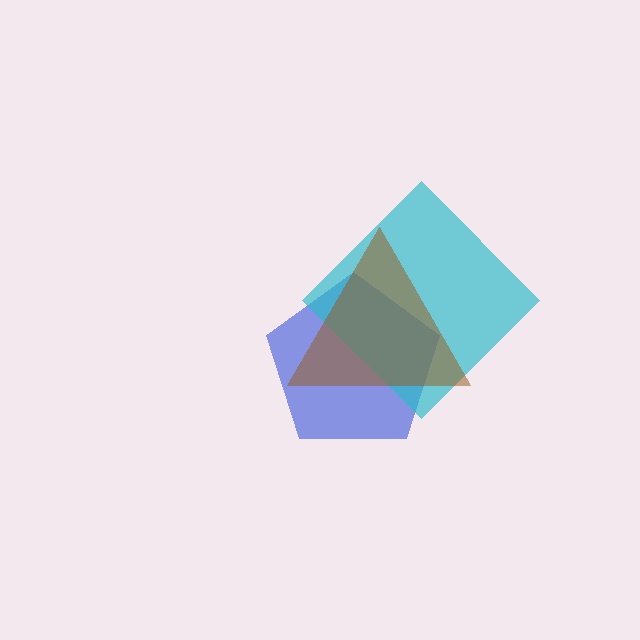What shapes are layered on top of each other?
The layered shapes are: a blue pentagon, a cyan diamond, a brown triangle.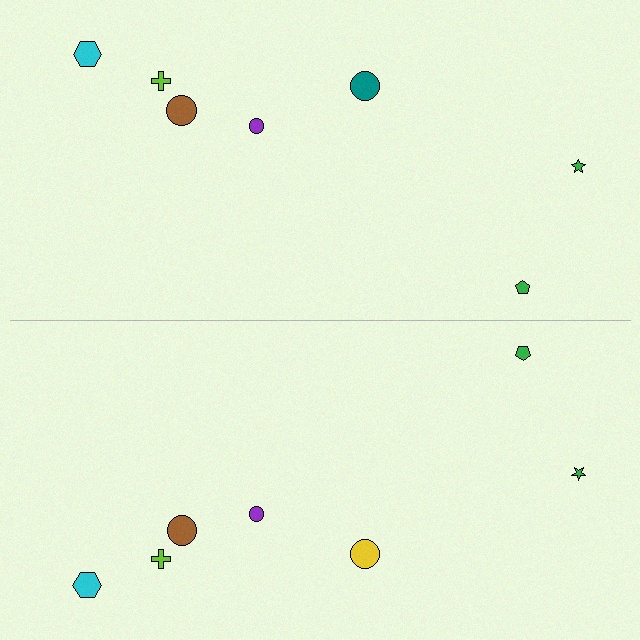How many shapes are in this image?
There are 14 shapes in this image.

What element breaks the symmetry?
The yellow circle on the bottom side breaks the symmetry — its mirror counterpart is teal.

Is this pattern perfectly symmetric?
No, the pattern is not perfectly symmetric. The yellow circle on the bottom side breaks the symmetry — its mirror counterpart is teal.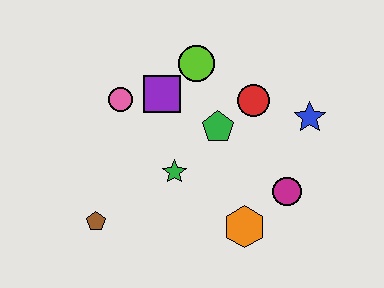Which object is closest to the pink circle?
The purple square is closest to the pink circle.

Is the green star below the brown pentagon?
No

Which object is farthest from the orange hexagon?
The pink circle is farthest from the orange hexagon.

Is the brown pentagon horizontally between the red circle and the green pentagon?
No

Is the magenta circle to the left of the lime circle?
No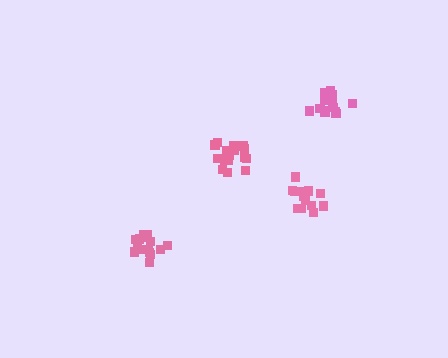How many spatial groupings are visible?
There are 4 spatial groupings.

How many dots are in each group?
Group 1: 17 dots, Group 2: 13 dots, Group 3: 13 dots, Group 4: 16 dots (59 total).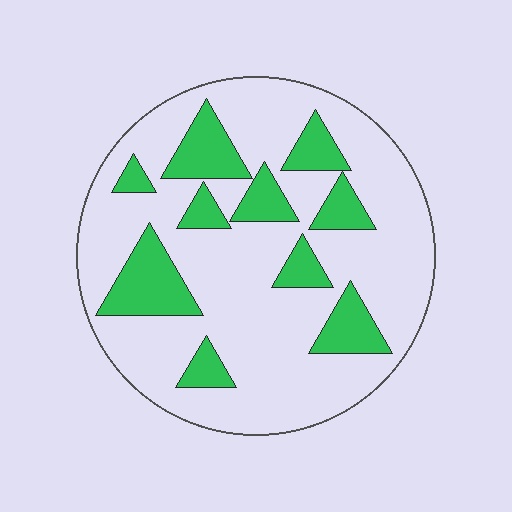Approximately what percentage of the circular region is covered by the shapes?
Approximately 25%.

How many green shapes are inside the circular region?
10.